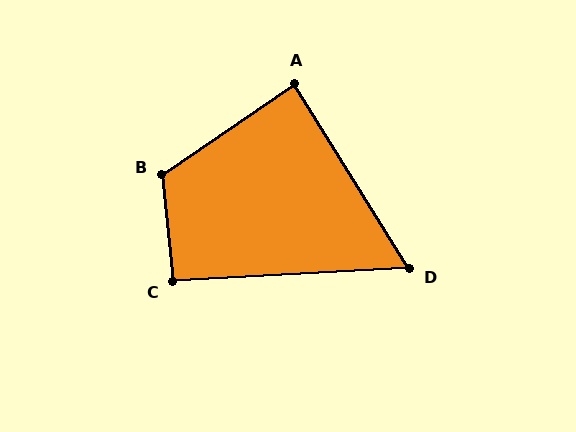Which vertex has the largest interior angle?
B, at approximately 119 degrees.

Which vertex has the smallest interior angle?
D, at approximately 61 degrees.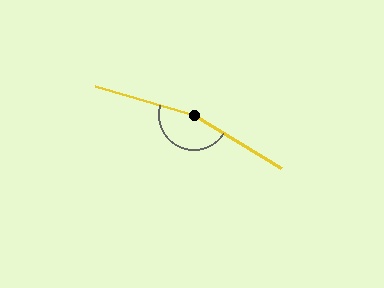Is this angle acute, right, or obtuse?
It is obtuse.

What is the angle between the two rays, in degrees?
Approximately 165 degrees.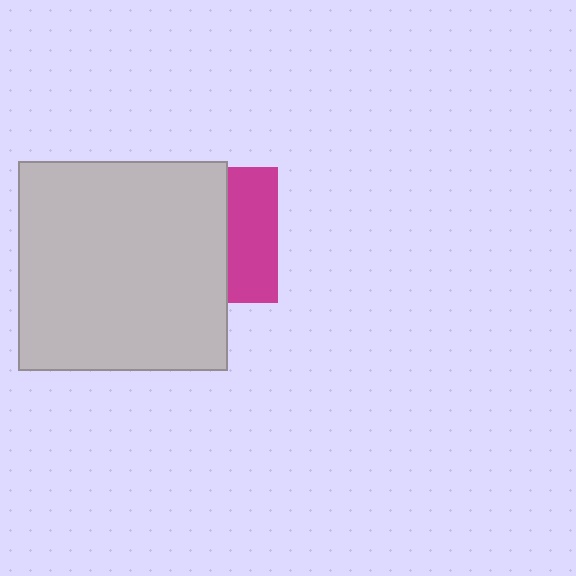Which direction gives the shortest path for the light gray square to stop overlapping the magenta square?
Moving left gives the shortest separation.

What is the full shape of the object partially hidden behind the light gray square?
The partially hidden object is a magenta square.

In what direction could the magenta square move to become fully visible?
The magenta square could move right. That would shift it out from behind the light gray square entirely.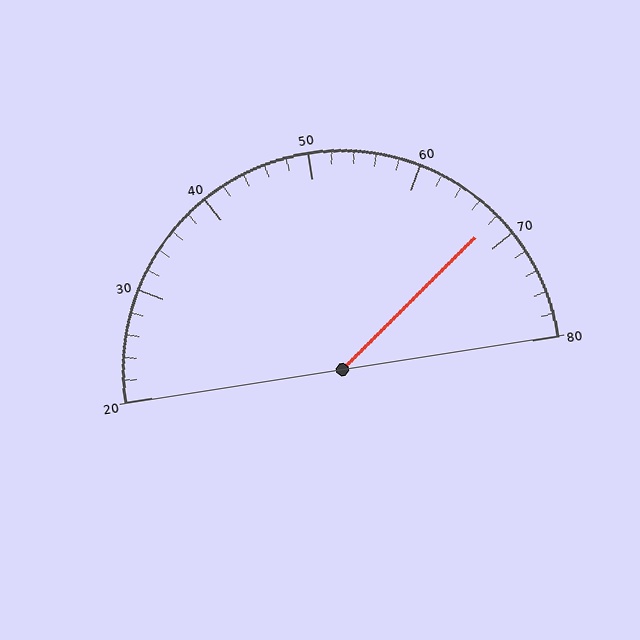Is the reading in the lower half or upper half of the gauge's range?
The reading is in the upper half of the range (20 to 80).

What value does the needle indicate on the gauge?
The needle indicates approximately 68.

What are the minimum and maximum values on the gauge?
The gauge ranges from 20 to 80.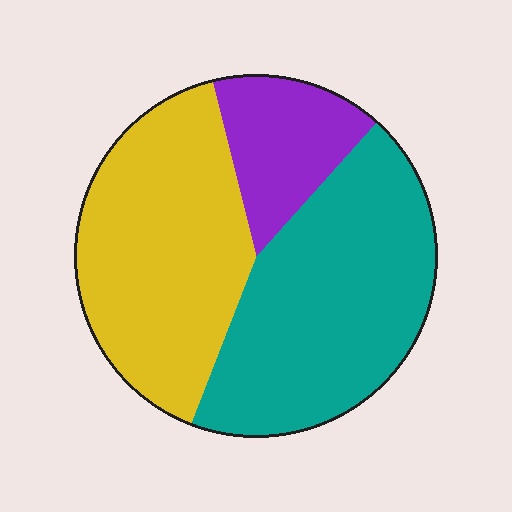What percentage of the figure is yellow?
Yellow covers about 40% of the figure.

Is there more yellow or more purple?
Yellow.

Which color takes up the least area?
Purple, at roughly 15%.